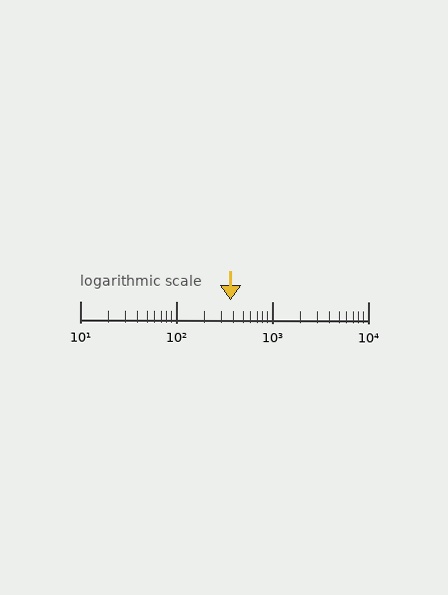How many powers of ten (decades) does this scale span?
The scale spans 3 decades, from 10 to 10000.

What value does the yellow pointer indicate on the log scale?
The pointer indicates approximately 370.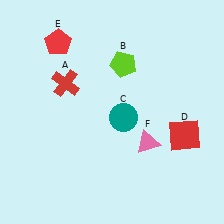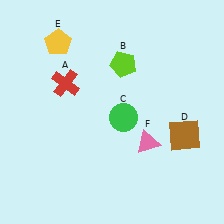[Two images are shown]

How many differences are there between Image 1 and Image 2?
There are 3 differences between the two images.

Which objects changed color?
C changed from teal to green. D changed from red to brown. E changed from red to yellow.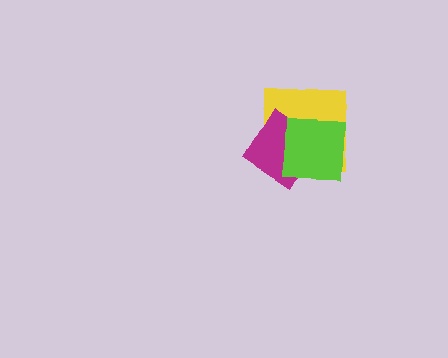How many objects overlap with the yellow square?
2 objects overlap with the yellow square.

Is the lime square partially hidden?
No, no other shape covers it.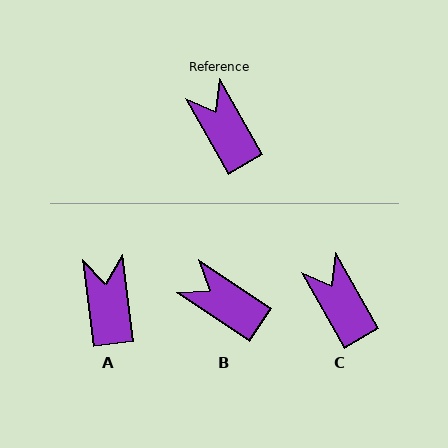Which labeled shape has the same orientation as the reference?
C.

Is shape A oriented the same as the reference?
No, it is off by about 22 degrees.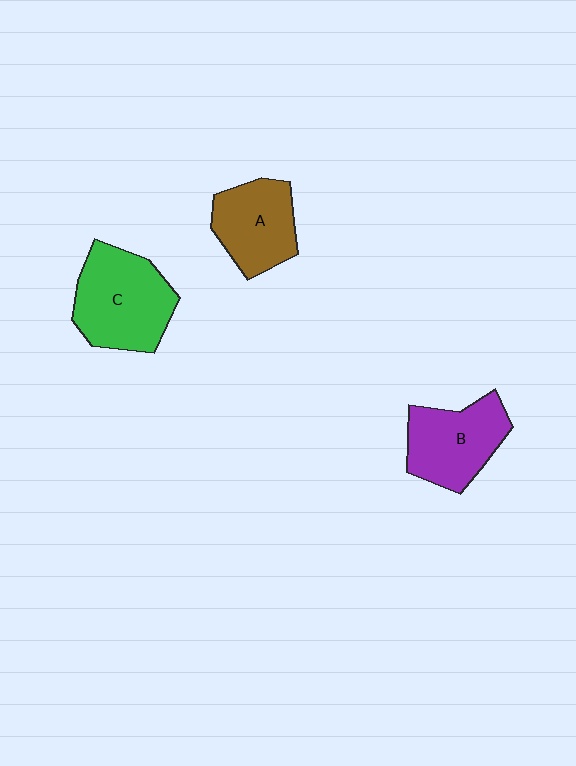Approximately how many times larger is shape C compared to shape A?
Approximately 1.3 times.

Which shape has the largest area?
Shape C (green).